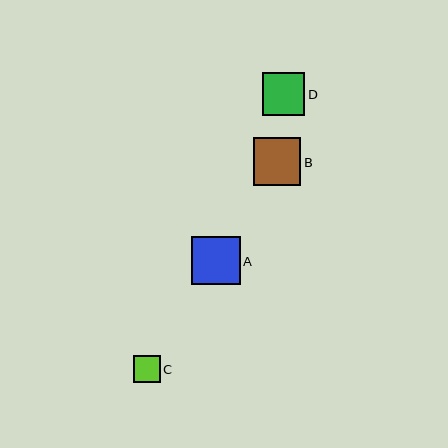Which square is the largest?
Square A is the largest with a size of approximately 48 pixels.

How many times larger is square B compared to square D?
Square B is approximately 1.1 times the size of square D.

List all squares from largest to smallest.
From largest to smallest: A, B, D, C.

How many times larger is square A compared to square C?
Square A is approximately 1.8 times the size of square C.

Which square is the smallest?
Square C is the smallest with a size of approximately 27 pixels.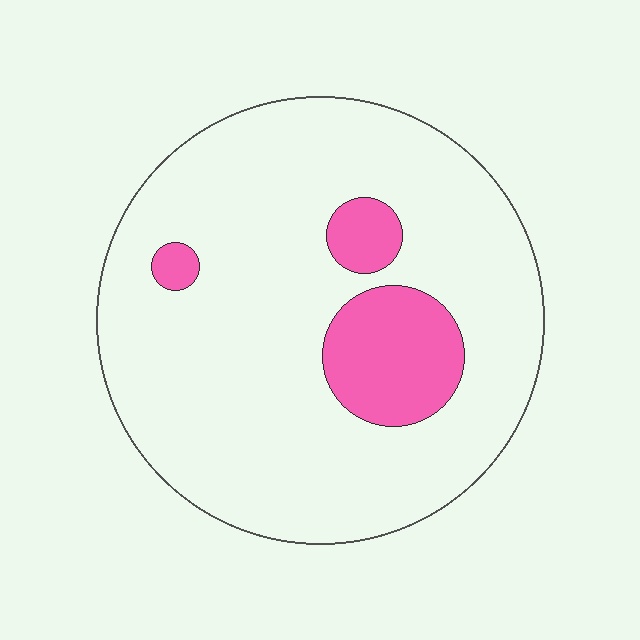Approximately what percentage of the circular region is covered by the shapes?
Approximately 15%.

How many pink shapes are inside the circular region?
3.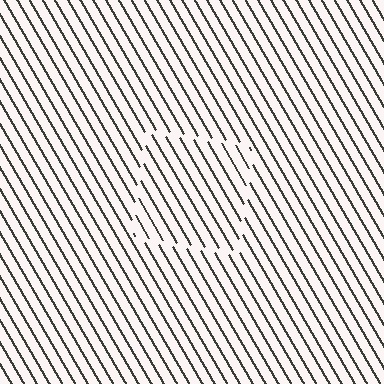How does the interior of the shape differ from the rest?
The interior of the shape contains the same grating, shifted by half a period — the contour is defined by the phase discontinuity where line-ends from the inner and outer gratings abut.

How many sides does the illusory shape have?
4 sides — the line-ends trace a square.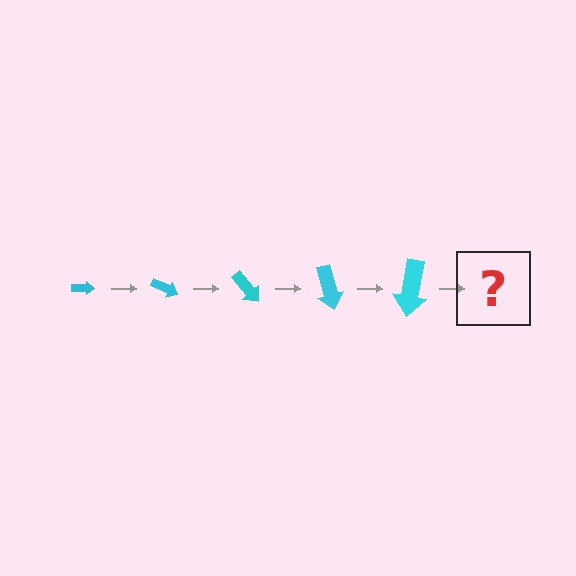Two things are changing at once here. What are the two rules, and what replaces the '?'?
The two rules are that the arrow grows larger each step and it rotates 25 degrees each step. The '?' should be an arrow, larger than the previous one and rotated 125 degrees from the start.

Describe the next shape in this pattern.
It should be an arrow, larger than the previous one and rotated 125 degrees from the start.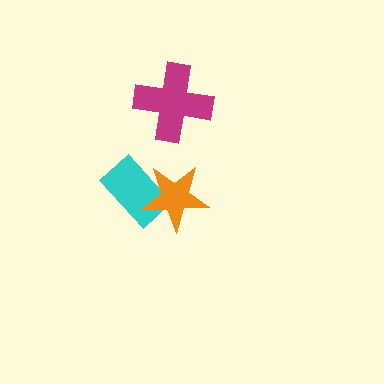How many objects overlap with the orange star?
1 object overlaps with the orange star.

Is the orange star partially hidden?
No, no other shape covers it.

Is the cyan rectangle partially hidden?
Yes, it is partially covered by another shape.